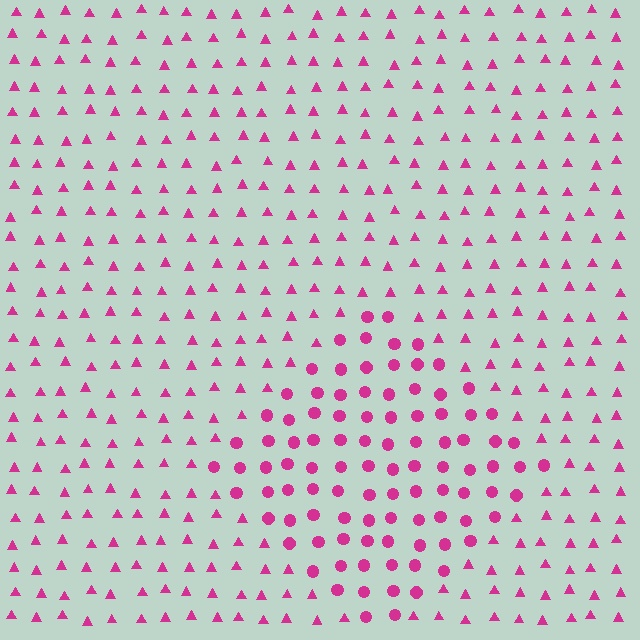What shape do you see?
I see a diamond.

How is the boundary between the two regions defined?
The boundary is defined by a change in element shape: circles inside vs. triangles outside. All elements share the same color and spacing.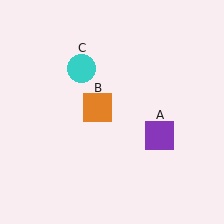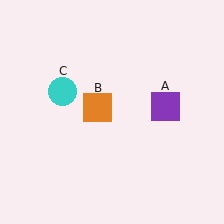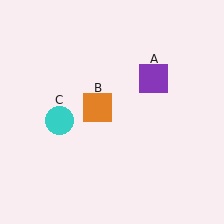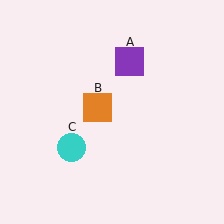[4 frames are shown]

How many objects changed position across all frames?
2 objects changed position: purple square (object A), cyan circle (object C).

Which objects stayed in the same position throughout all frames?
Orange square (object B) remained stationary.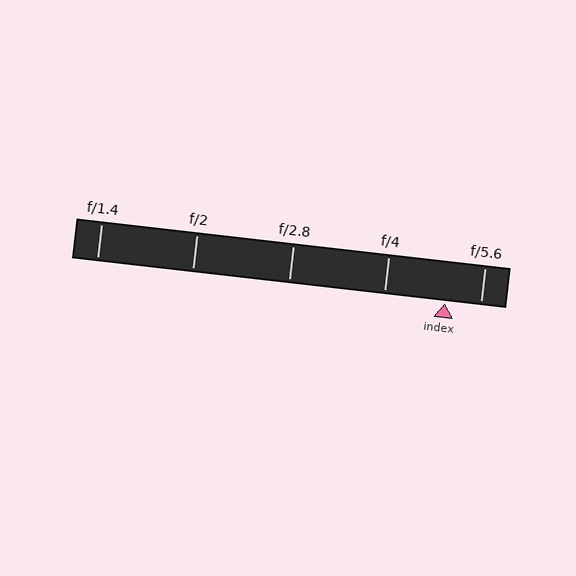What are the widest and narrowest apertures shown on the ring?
The widest aperture shown is f/1.4 and the narrowest is f/5.6.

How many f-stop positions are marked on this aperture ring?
There are 5 f-stop positions marked.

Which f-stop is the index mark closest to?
The index mark is closest to f/5.6.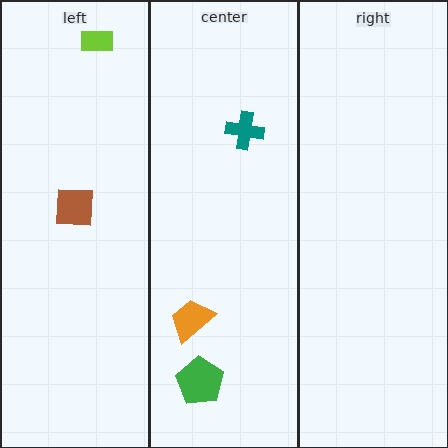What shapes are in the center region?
The green pentagon, the teal cross, the orange trapezoid.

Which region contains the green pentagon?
The center region.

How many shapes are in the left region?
2.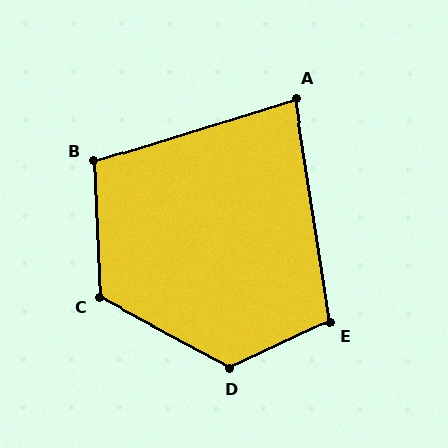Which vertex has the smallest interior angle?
A, at approximately 82 degrees.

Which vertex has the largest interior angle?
D, at approximately 127 degrees.